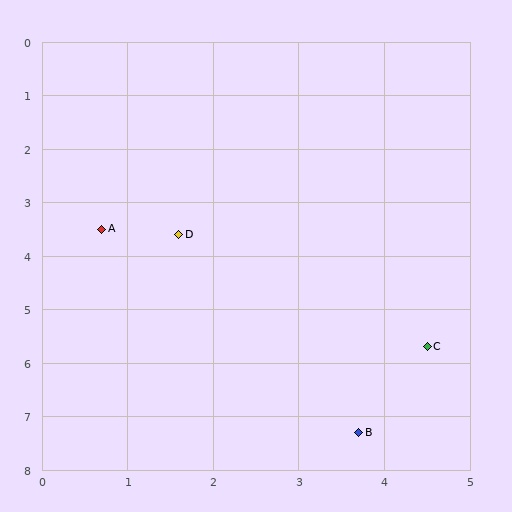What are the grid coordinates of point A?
Point A is at approximately (0.7, 3.5).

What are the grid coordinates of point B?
Point B is at approximately (3.7, 7.3).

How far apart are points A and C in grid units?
Points A and C are about 4.4 grid units apart.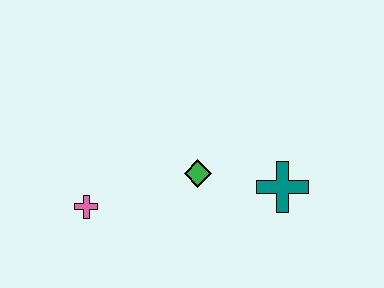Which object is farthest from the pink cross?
The teal cross is farthest from the pink cross.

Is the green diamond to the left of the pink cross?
No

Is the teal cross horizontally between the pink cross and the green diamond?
No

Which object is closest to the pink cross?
The green diamond is closest to the pink cross.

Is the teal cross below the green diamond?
Yes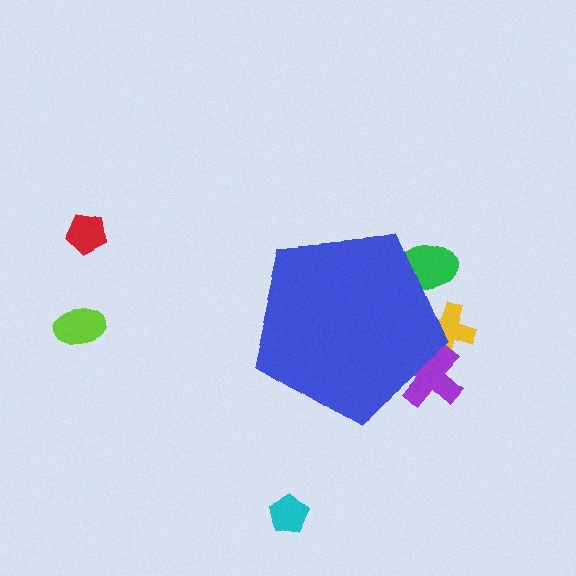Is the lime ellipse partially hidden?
No, the lime ellipse is fully visible.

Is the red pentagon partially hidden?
No, the red pentagon is fully visible.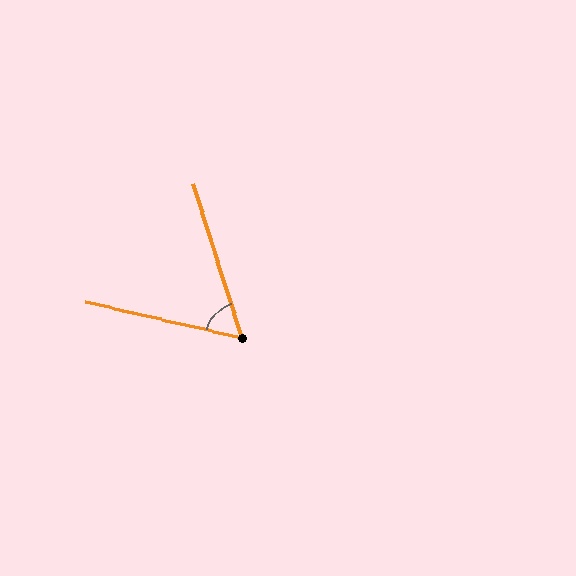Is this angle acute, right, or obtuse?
It is acute.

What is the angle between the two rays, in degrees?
Approximately 60 degrees.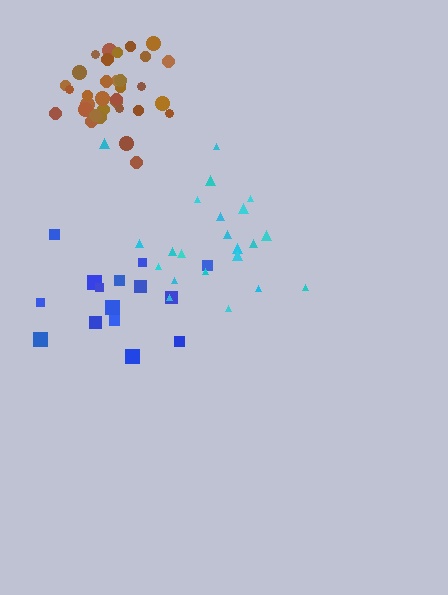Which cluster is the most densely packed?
Brown.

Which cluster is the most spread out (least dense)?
Cyan.